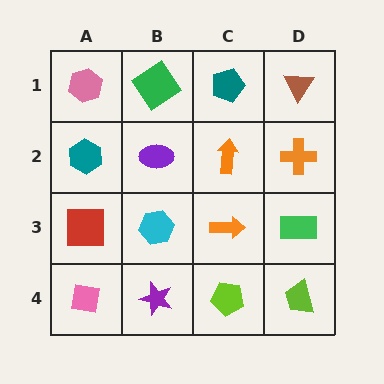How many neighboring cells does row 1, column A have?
2.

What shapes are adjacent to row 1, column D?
An orange cross (row 2, column D), a teal pentagon (row 1, column C).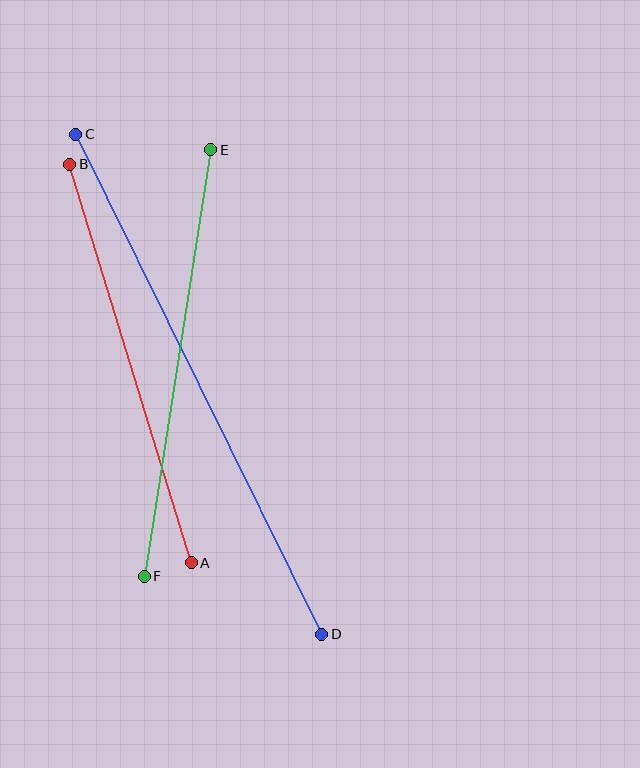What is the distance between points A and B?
The distance is approximately 417 pixels.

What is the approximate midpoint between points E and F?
The midpoint is at approximately (177, 363) pixels.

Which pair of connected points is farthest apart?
Points C and D are farthest apart.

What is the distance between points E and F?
The distance is approximately 431 pixels.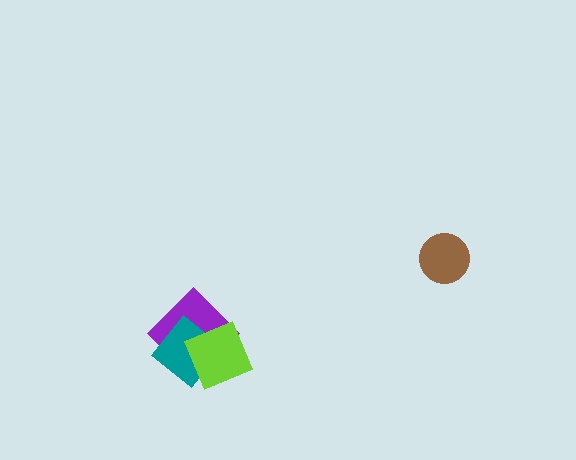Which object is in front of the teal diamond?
The lime diamond is in front of the teal diamond.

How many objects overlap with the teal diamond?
2 objects overlap with the teal diamond.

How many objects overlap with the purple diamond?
2 objects overlap with the purple diamond.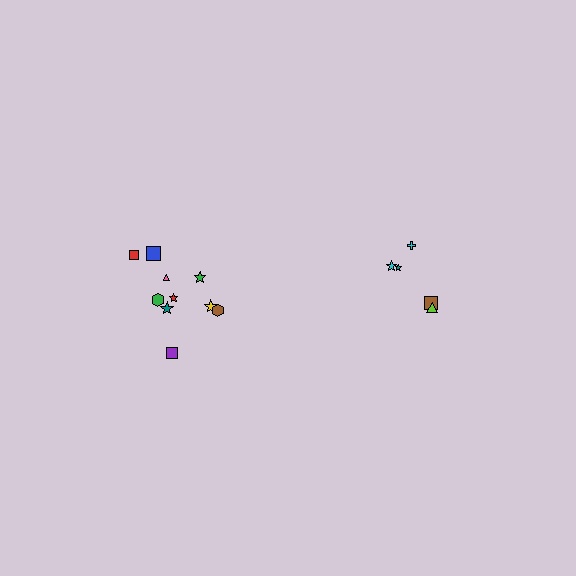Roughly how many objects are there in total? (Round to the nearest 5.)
Roughly 15 objects in total.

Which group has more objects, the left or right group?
The left group.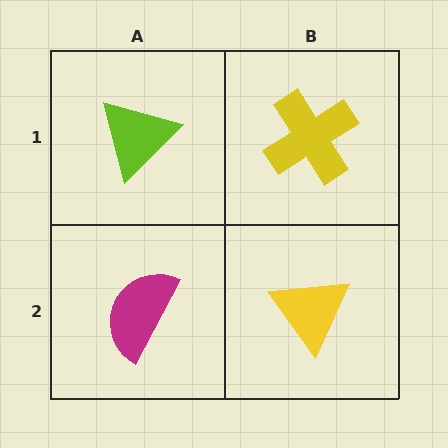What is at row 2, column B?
A yellow triangle.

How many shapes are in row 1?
2 shapes.